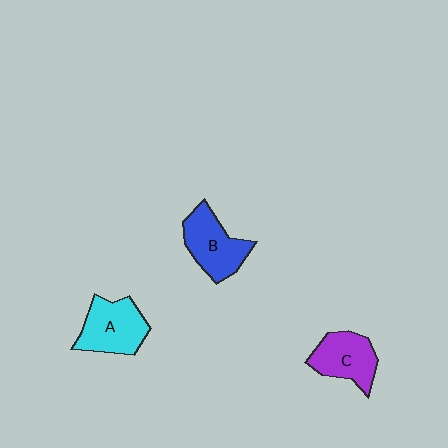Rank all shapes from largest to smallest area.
From largest to smallest: A (cyan), B (blue), C (purple).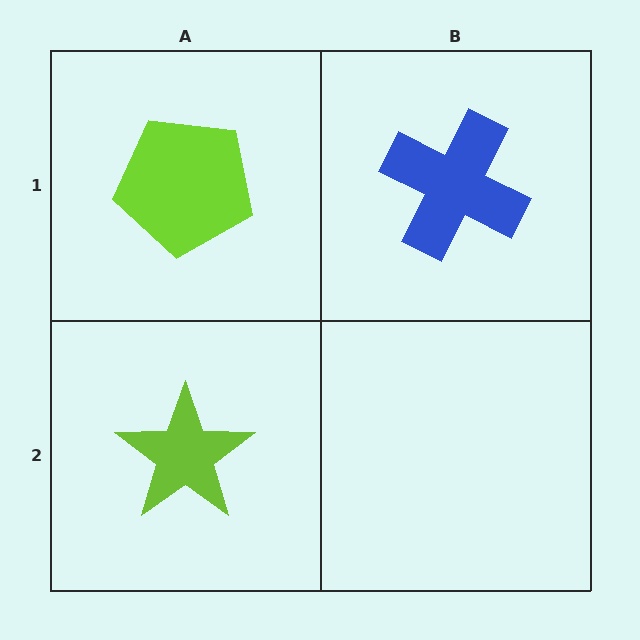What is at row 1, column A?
A lime pentagon.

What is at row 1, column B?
A blue cross.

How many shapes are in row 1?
2 shapes.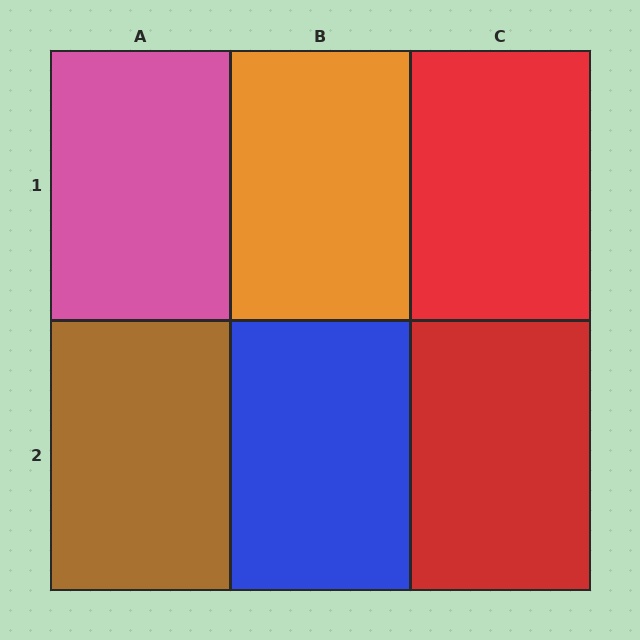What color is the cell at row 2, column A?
Brown.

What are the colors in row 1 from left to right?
Pink, orange, red.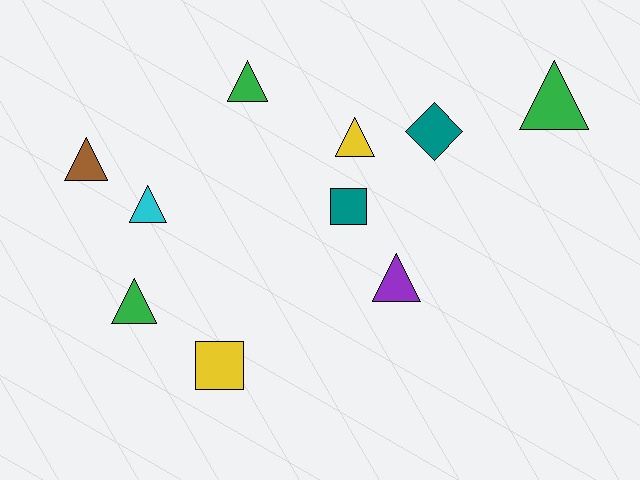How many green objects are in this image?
There are 3 green objects.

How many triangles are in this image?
There are 7 triangles.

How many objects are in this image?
There are 10 objects.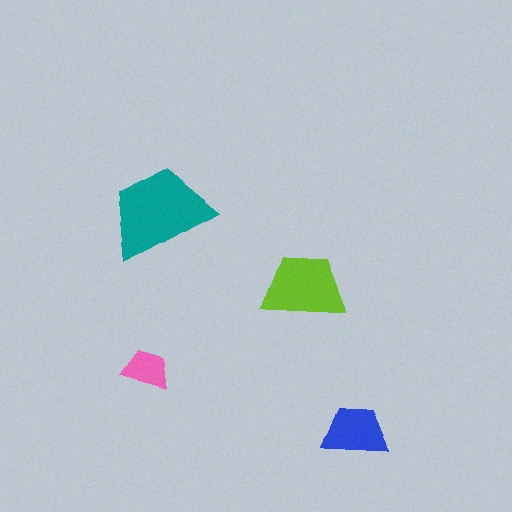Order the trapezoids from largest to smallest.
the teal one, the lime one, the blue one, the pink one.